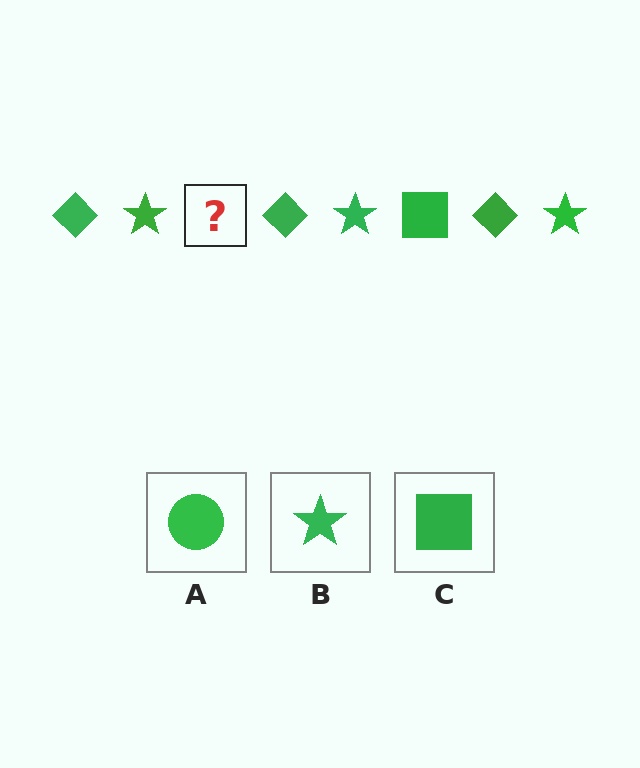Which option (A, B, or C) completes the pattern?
C.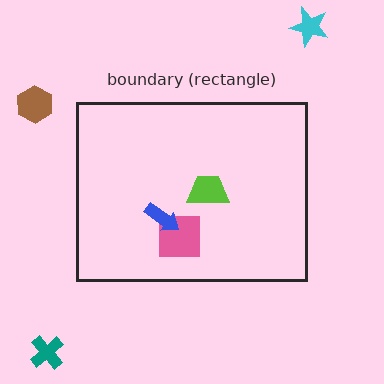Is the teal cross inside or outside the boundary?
Outside.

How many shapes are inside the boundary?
3 inside, 3 outside.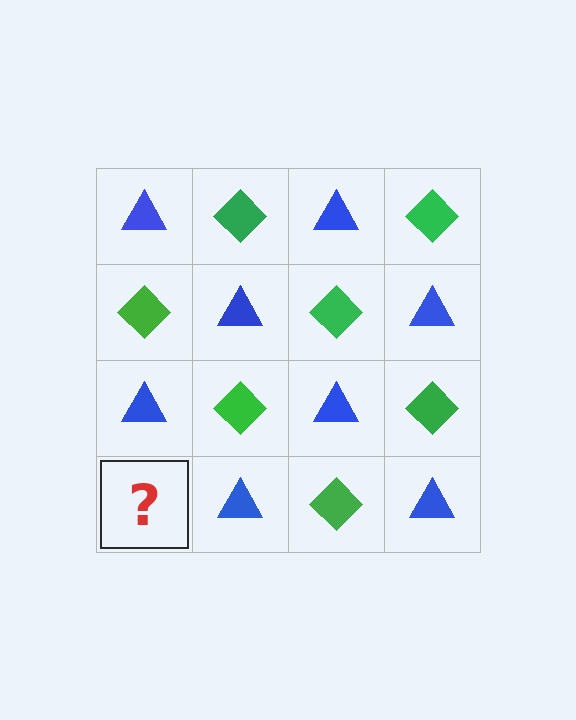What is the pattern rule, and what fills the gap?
The rule is that it alternates blue triangle and green diamond in a checkerboard pattern. The gap should be filled with a green diamond.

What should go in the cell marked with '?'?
The missing cell should contain a green diamond.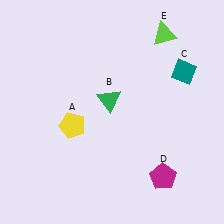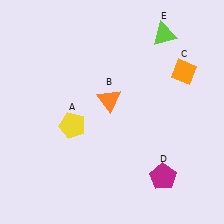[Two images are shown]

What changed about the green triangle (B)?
In Image 1, B is green. In Image 2, it changed to orange.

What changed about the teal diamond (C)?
In Image 1, C is teal. In Image 2, it changed to orange.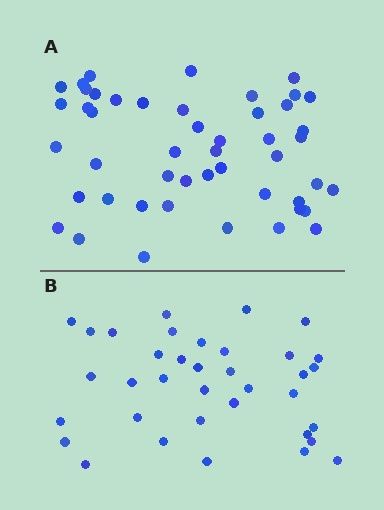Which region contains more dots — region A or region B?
Region A (the top region) has more dots.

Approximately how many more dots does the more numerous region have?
Region A has roughly 12 or so more dots than region B.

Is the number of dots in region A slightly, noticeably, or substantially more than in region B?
Region A has noticeably more, but not dramatically so. The ratio is roughly 1.3 to 1.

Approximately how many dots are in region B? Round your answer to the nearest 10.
About 40 dots. (The exact count is 36, which rounds to 40.)